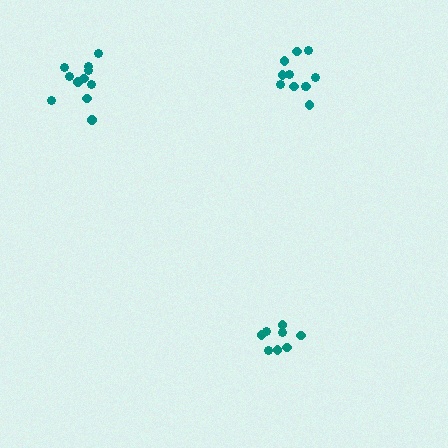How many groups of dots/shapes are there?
There are 3 groups.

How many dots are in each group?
Group 1: 11 dots, Group 2: 11 dots, Group 3: 8 dots (30 total).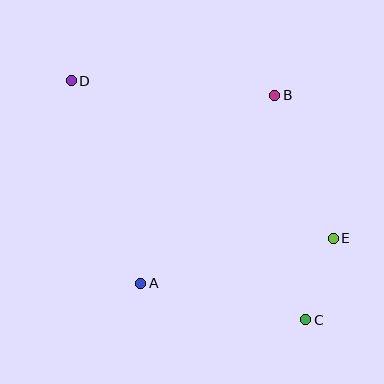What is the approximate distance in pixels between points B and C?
The distance between B and C is approximately 227 pixels.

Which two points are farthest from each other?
Points C and D are farthest from each other.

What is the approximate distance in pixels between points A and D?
The distance between A and D is approximately 214 pixels.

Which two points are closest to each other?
Points C and E are closest to each other.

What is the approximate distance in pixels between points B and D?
The distance between B and D is approximately 204 pixels.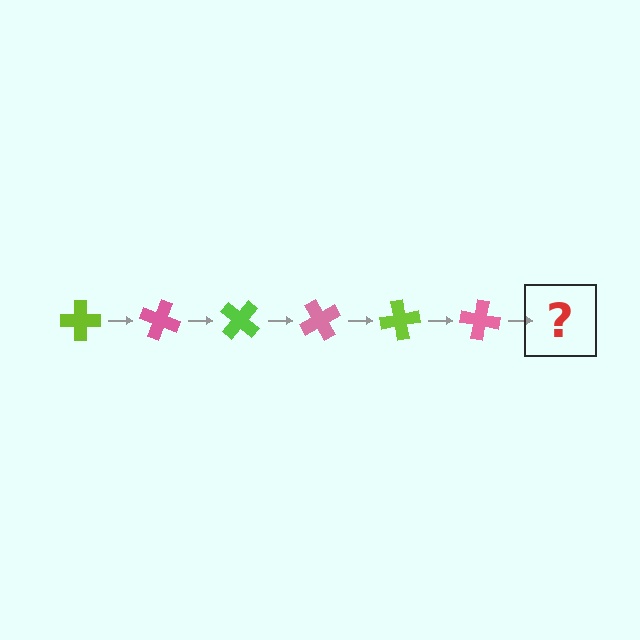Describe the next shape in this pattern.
It should be a lime cross, rotated 120 degrees from the start.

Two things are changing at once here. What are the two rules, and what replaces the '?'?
The two rules are that it rotates 20 degrees each step and the color cycles through lime and pink. The '?' should be a lime cross, rotated 120 degrees from the start.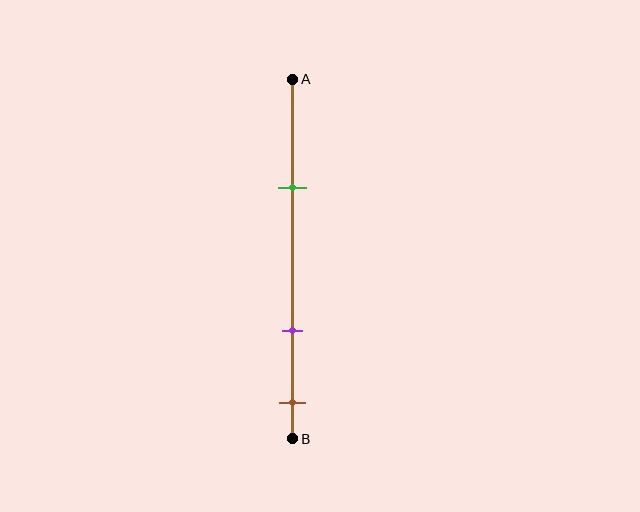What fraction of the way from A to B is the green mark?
The green mark is approximately 30% (0.3) of the way from A to B.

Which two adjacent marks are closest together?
The purple and brown marks are the closest adjacent pair.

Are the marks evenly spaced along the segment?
No, the marks are not evenly spaced.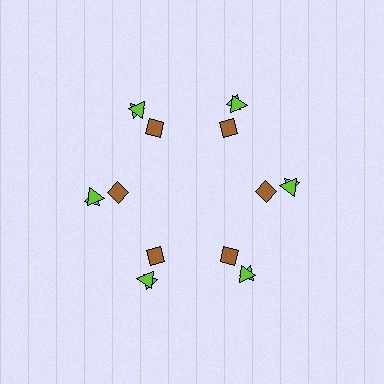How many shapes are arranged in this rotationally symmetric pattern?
There are 18 shapes, arranged in 6 groups of 3.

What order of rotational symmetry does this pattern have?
This pattern has 6-fold rotational symmetry.